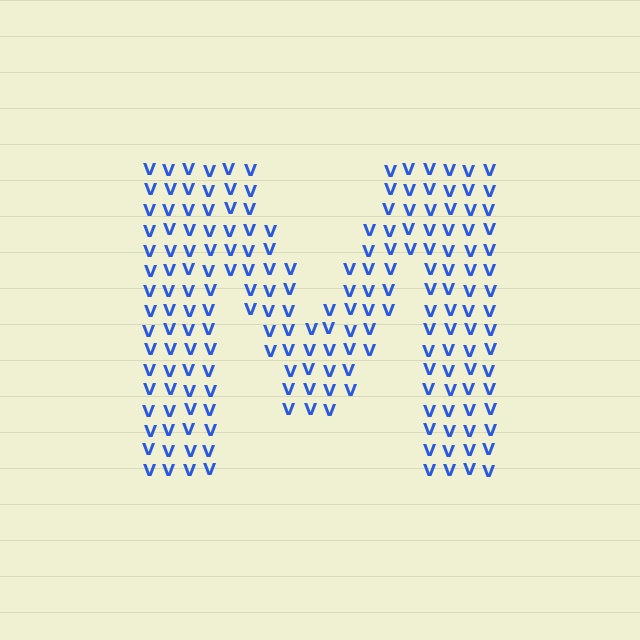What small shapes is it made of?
It is made of small letter V's.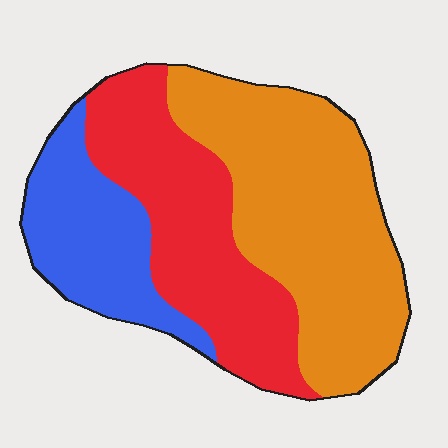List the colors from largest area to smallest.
From largest to smallest: orange, red, blue.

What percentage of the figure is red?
Red covers 33% of the figure.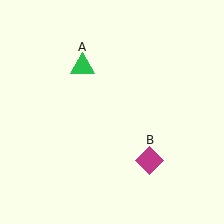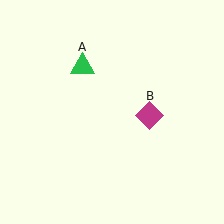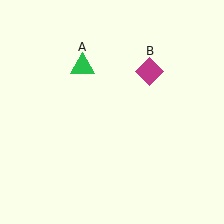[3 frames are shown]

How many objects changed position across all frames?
1 object changed position: magenta diamond (object B).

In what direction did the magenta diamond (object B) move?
The magenta diamond (object B) moved up.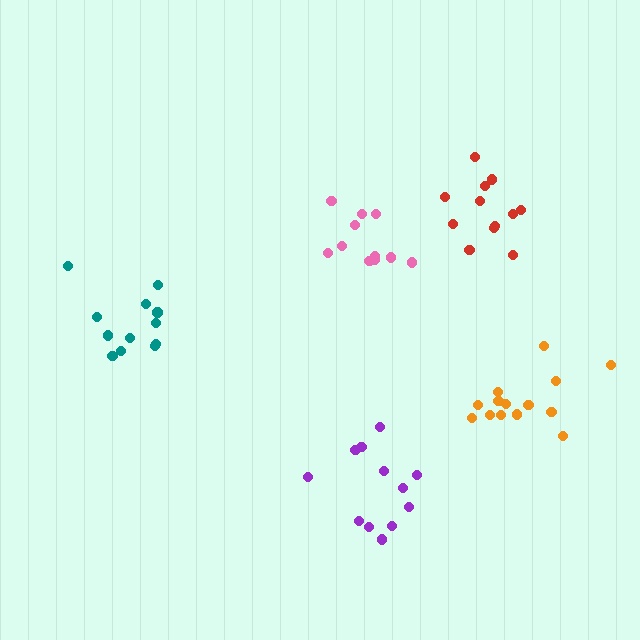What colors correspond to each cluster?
The clusters are colored: pink, red, orange, purple, teal.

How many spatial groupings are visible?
There are 5 spatial groupings.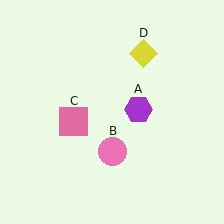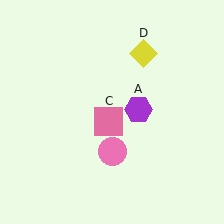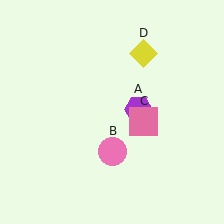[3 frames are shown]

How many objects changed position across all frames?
1 object changed position: pink square (object C).